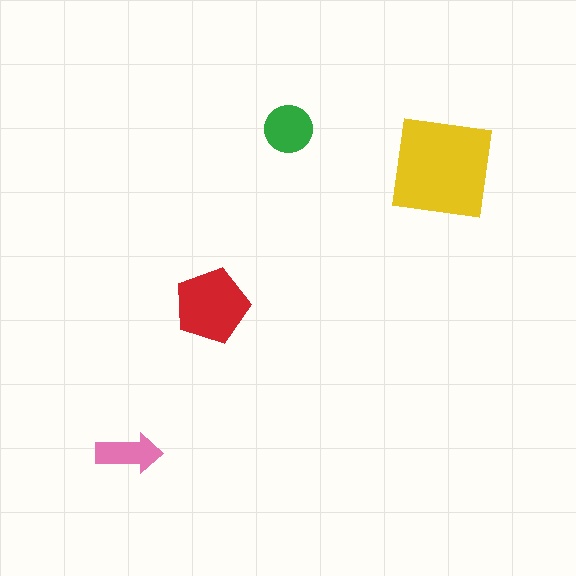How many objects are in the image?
There are 4 objects in the image.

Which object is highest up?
The green circle is topmost.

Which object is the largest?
The yellow square.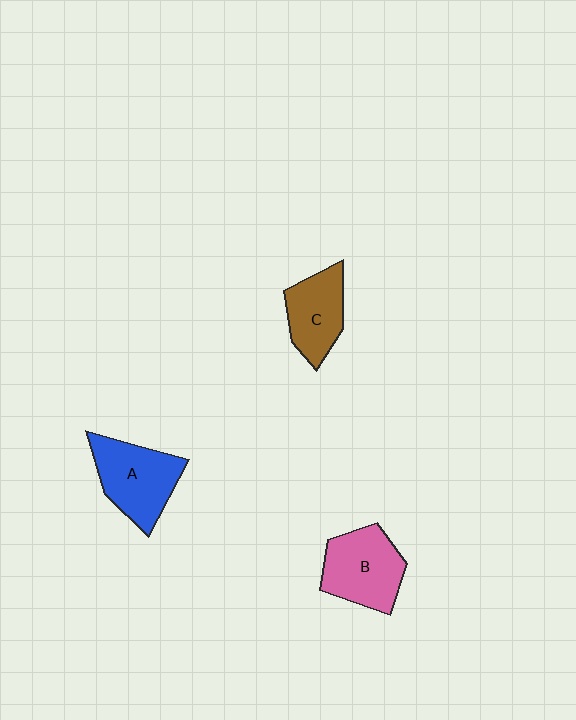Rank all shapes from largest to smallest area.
From largest to smallest: A (blue), B (pink), C (brown).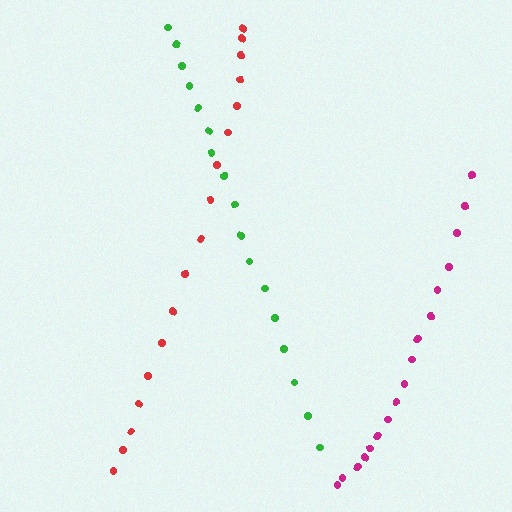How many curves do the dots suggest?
There are 3 distinct paths.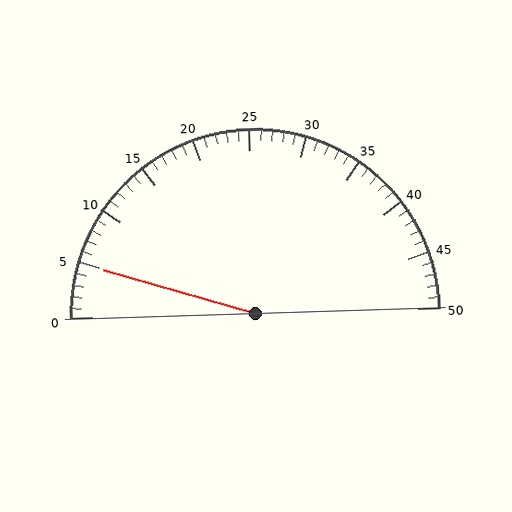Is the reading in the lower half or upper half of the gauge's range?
The reading is in the lower half of the range (0 to 50).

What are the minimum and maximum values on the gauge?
The gauge ranges from 0 to 50.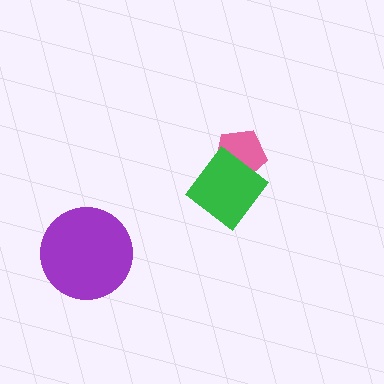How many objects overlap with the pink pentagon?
1 object overlaps with the pink pentagon.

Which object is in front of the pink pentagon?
The green diamond is in front of the pink pentagon.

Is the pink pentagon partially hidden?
Yes, it is partially covered by another shape.